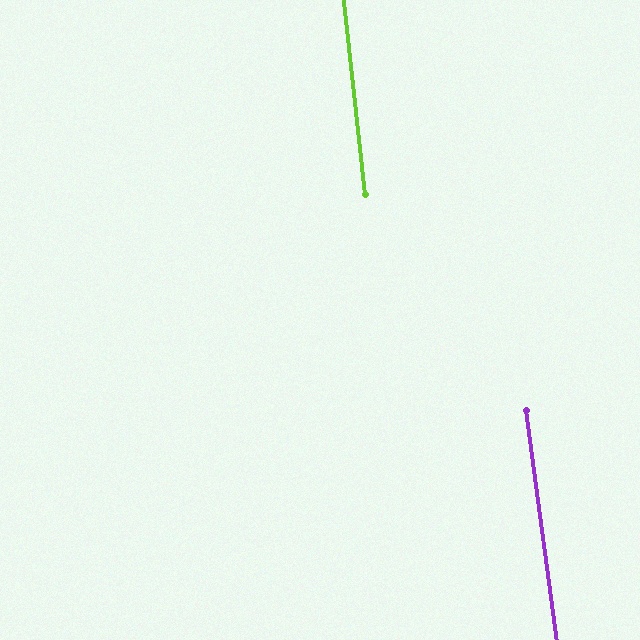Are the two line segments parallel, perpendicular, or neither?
Parallel — their directions differ by only 1.4°.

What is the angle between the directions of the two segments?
Approximately 1 degree.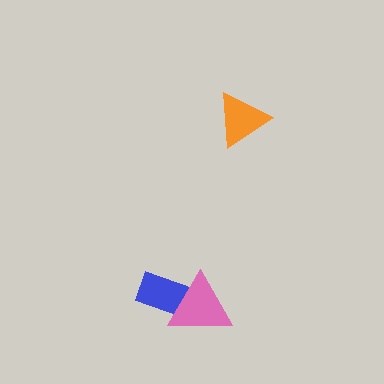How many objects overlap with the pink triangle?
1 object overlaps with the pink triangle.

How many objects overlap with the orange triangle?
0 objects overlap with the orange triangle.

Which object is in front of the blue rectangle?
The pink triangle is in front of the blue rectangle.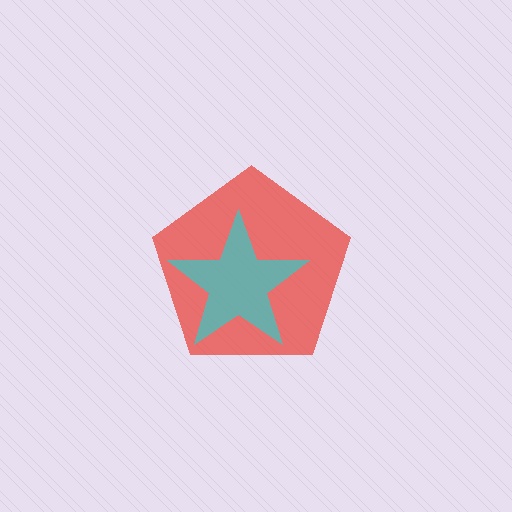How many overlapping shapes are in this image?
There are 2 overlapping shapes in the image.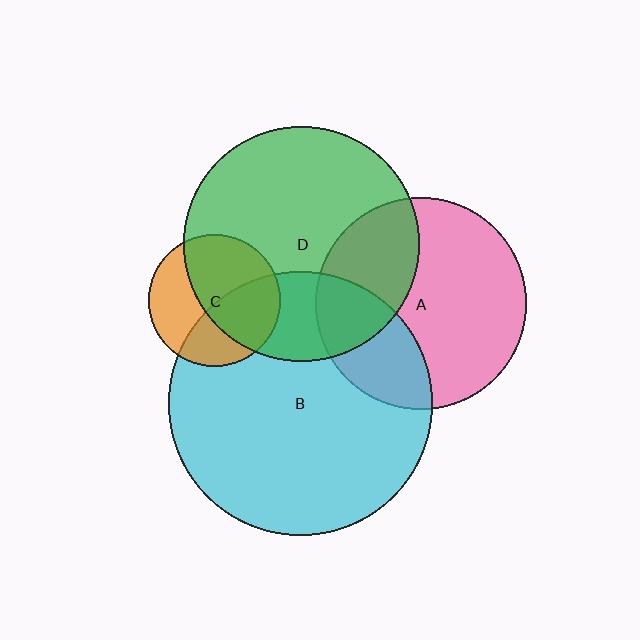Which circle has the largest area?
Circle B (cyan).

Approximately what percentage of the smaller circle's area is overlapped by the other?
Approximately 45%.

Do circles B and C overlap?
Yes.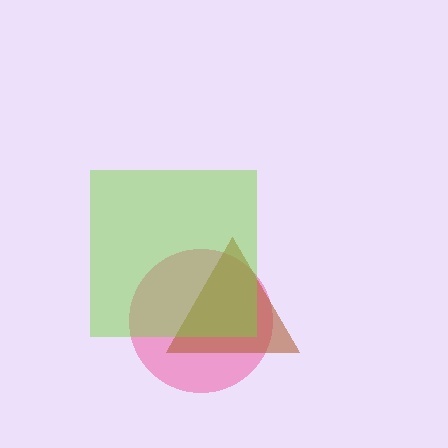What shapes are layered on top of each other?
The layered shapes are: a pink circle, a brown triangle, a lime square.